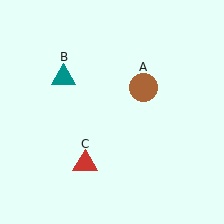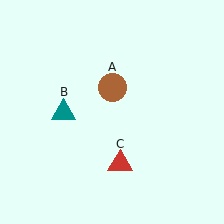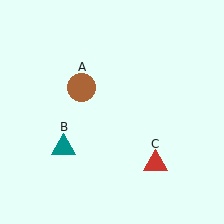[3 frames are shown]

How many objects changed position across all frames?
3 objects changed position: brown circle (object A), teal triangle (object B), red triangle (object C).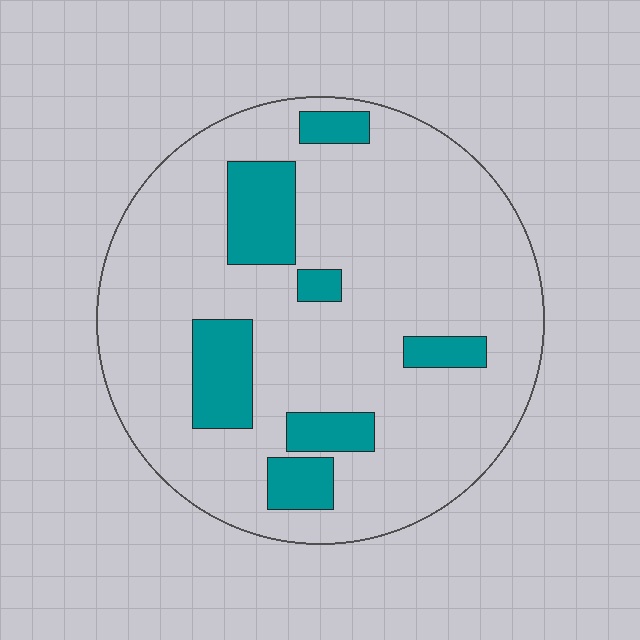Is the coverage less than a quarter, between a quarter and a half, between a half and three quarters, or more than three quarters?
Less than a quarter.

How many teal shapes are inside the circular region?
7.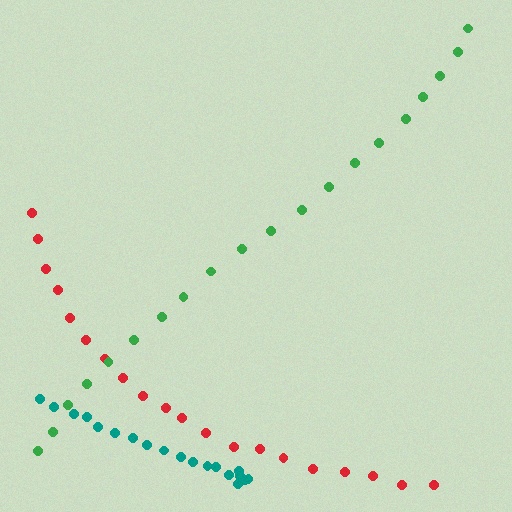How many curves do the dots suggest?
There are 3 distinct paths.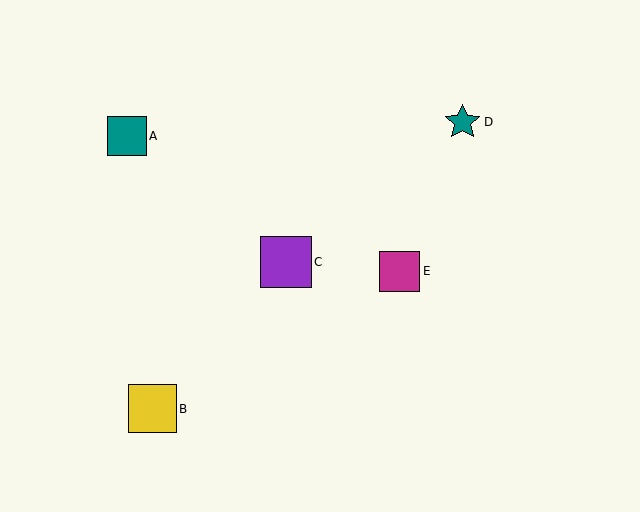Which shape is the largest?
The purple square (labeled C) is the largest.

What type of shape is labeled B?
Shape B is a yellow square.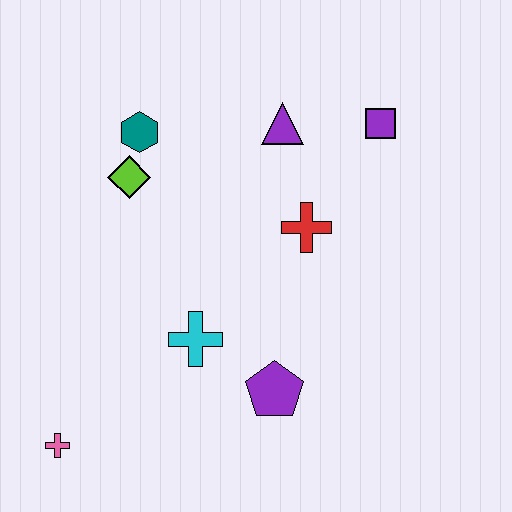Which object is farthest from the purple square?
The pink cross is farthest from the purple square.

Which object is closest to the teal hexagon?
The lime diamond is closest to the teal hexagon.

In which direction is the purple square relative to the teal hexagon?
The purple square is to the right of the teal hexagon.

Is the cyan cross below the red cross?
Yes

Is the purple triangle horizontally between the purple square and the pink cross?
Yes